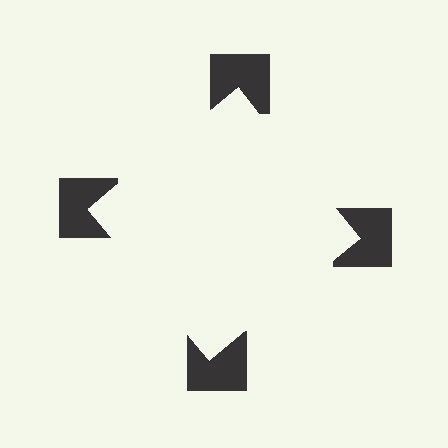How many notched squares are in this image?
There are 4 — one at each vertex of the illusory square.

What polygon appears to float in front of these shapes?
An illusory square — its edges are inferred from the aligned wedge cuts in the notched squares, not physically drawn.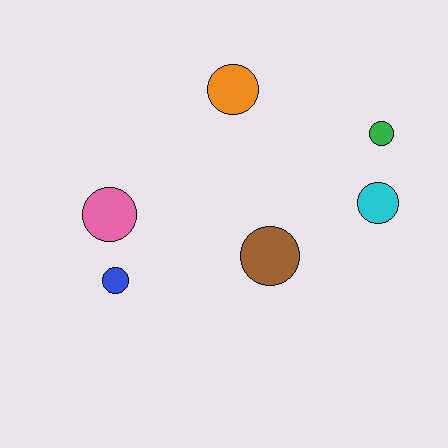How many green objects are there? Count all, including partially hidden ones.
There is 1 green object.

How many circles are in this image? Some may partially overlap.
There are 6 circles.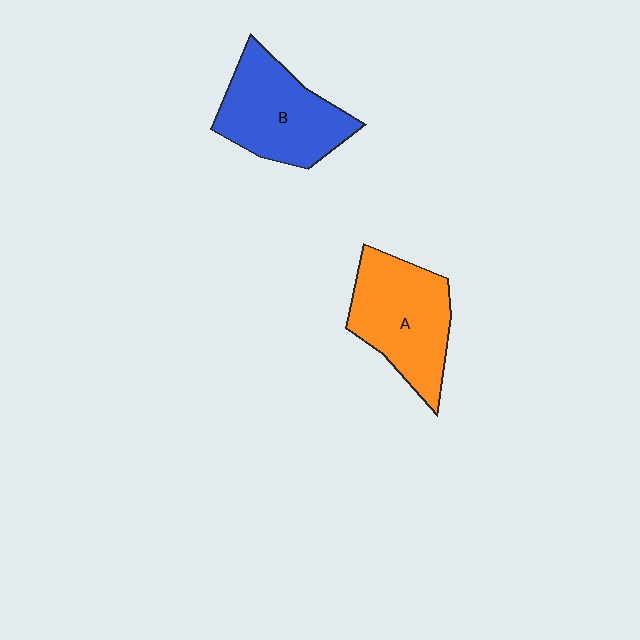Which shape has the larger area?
Shape A (orange).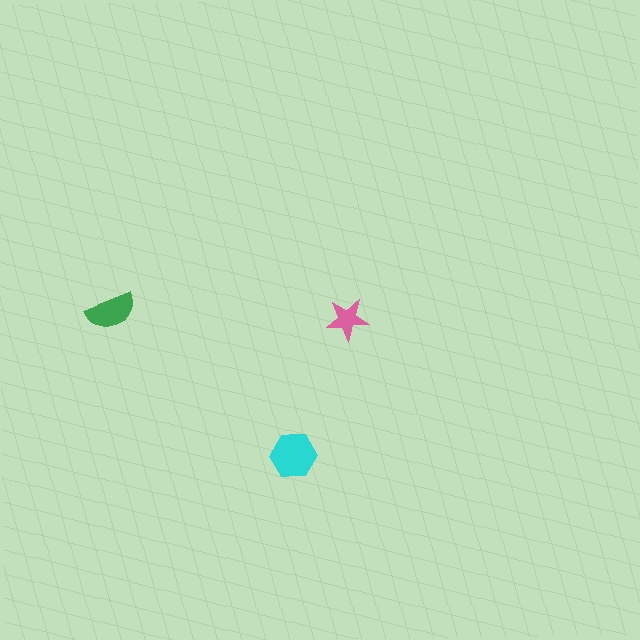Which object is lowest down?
The cyan hexagon is bottommost.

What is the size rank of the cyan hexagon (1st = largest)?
1st.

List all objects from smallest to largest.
The pink star, the green semicircle, the cyan hexagon.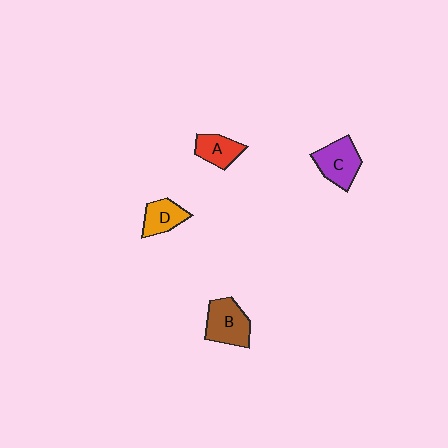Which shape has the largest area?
Shape B (brown).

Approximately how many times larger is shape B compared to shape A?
Approximately 1.4 times.